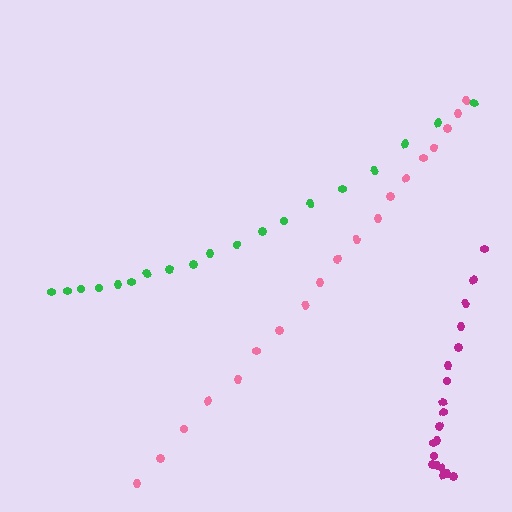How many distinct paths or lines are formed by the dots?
There are 3 distinct paths.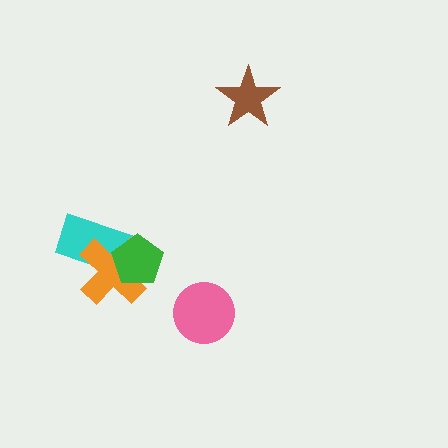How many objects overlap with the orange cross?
2 objects overlap with the orange cross.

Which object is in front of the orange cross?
The green pentagon is in front of the orange cross.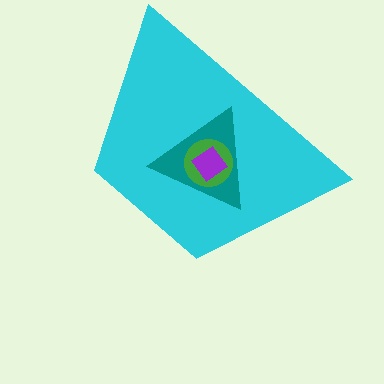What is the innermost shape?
The purple diamond.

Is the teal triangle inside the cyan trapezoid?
Yes.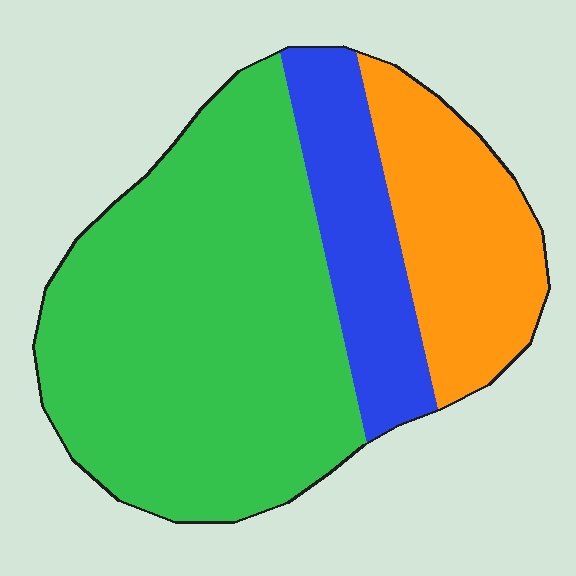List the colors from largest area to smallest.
From largest to smallest: green, orange, blue.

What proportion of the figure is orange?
Orange takes up about one fifth (1/5) of the figure.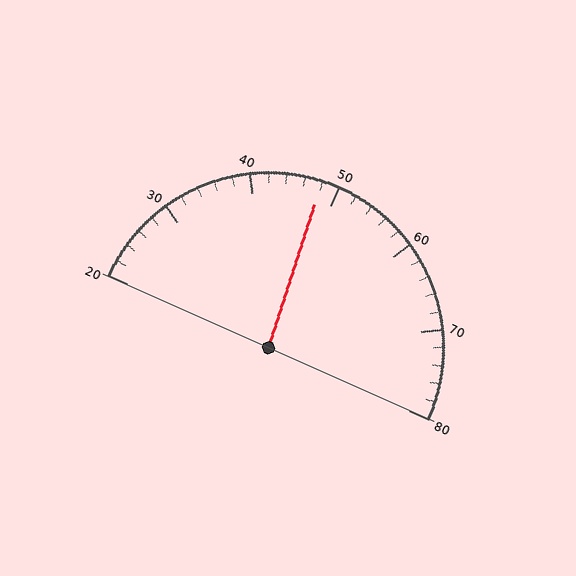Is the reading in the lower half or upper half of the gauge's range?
The reading is in the lower half of the range (20 to 80).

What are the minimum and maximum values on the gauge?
The gauge ranges from 20 to 80.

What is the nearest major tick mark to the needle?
The nearest major tick mark is 50.